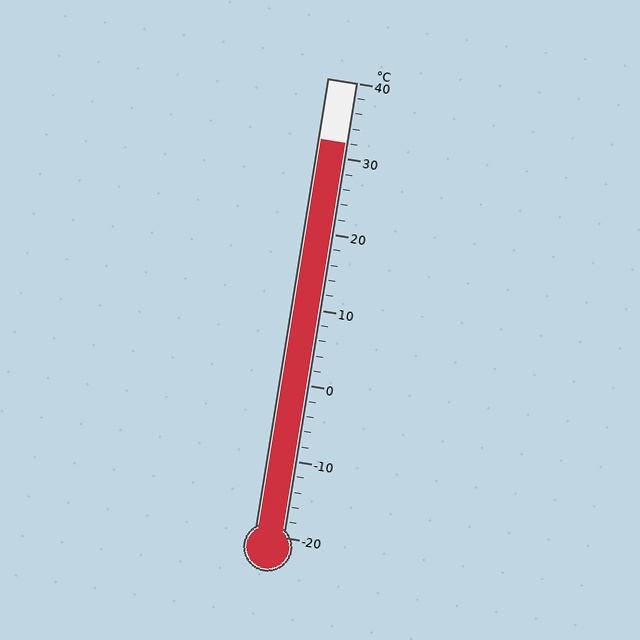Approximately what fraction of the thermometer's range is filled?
The thermometer is filled to approximately 85% of its range.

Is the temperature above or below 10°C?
The temperature is above 10°C.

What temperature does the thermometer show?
The thermometer shows approximately 32°C.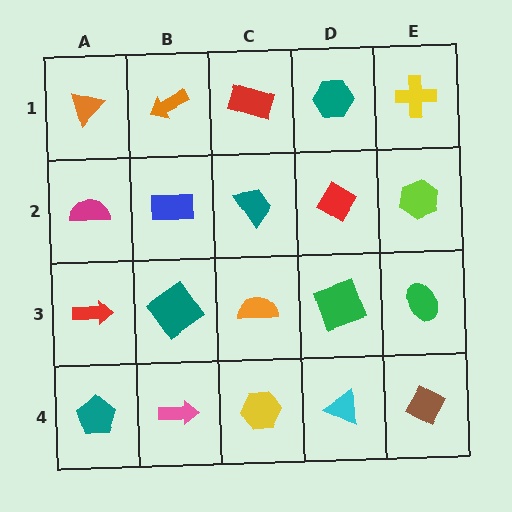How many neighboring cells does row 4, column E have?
2.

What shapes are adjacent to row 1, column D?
A red diamond (row 2, column D), a red rectangle (row 1, column C), a yellow cross (row 1, column E).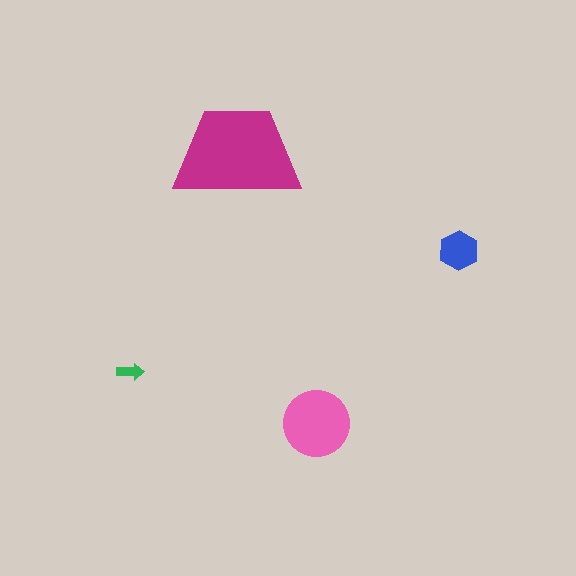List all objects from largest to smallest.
The magenta trapezoid, the pink circle, the blue hexagon, the green arrow.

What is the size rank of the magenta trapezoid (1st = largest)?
1st.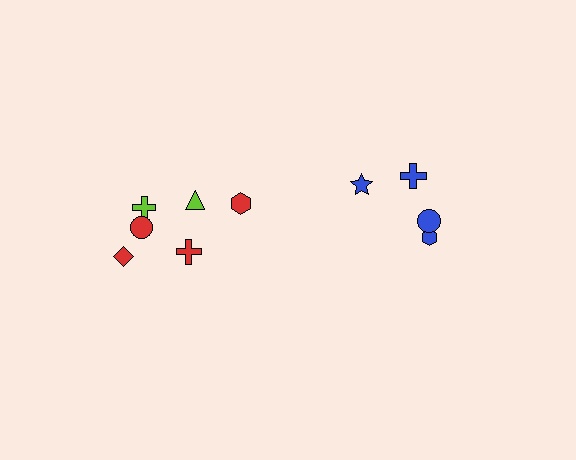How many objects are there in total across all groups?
There are 10 objects.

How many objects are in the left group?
There are 6 objects.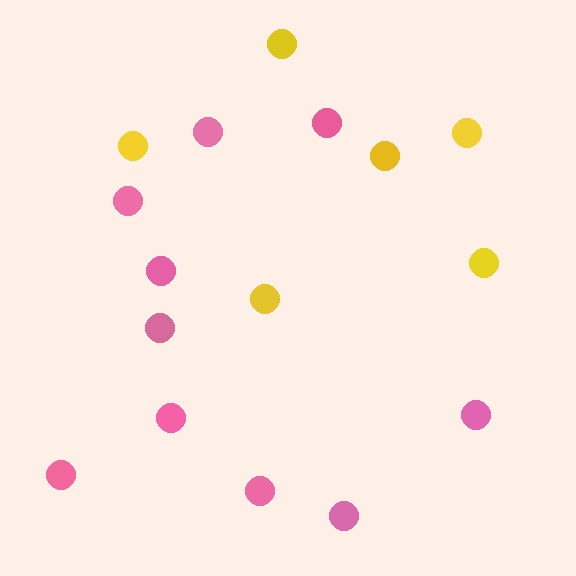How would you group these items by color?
There are 2 groups: one group of pink circles (10) and one group of yellow circles (6).